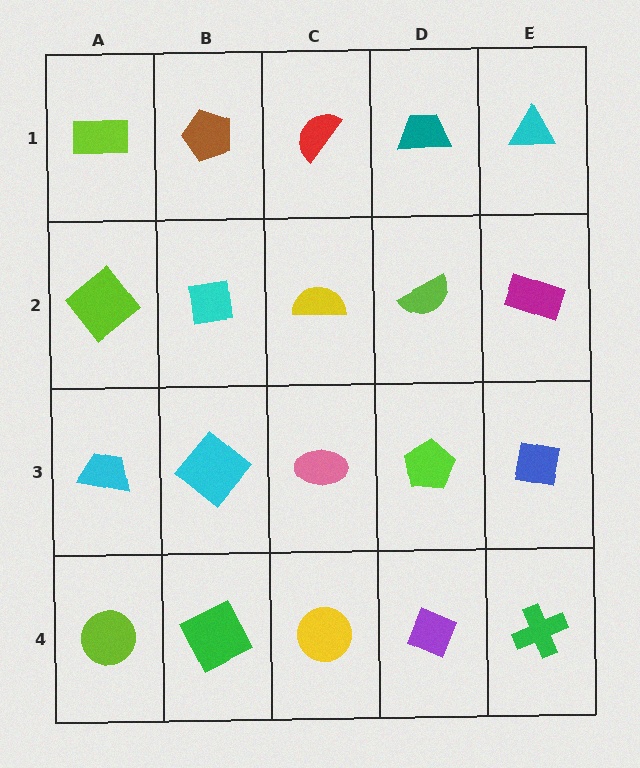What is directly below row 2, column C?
A pink ellipse.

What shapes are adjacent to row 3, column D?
A lime semicircle (row 2, column D), a purple diamond (row 4, column D), a pink ellipse (row 3, column C), a blue square (row 3, column E).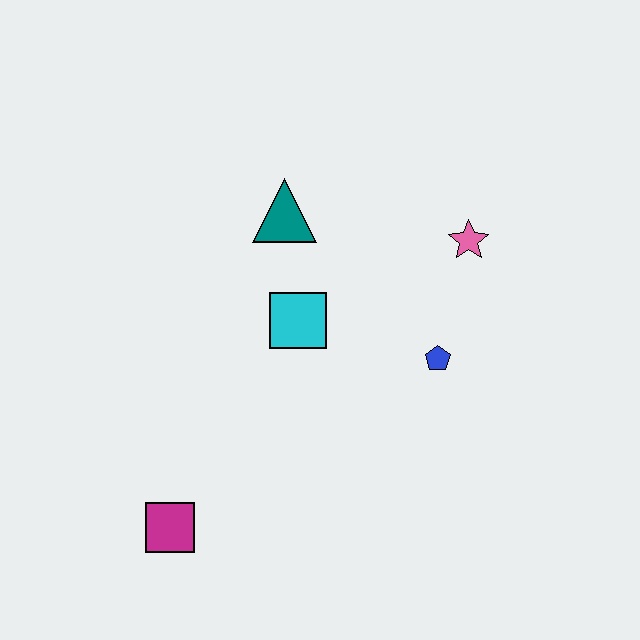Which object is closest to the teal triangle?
The cyan square is closest to the teal triangle.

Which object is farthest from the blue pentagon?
The magenta square is farthest from the blue pentagon.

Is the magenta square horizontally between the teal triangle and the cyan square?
No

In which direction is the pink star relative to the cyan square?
The pink star is to the right of the cyan square.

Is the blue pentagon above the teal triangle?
No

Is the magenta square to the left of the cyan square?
Yes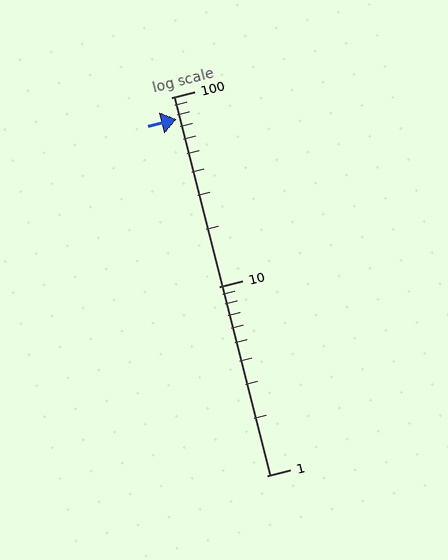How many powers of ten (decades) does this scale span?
The scale spans 2 decades, from 1 to 100.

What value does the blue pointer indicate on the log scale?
The pointer indicates approximately 77.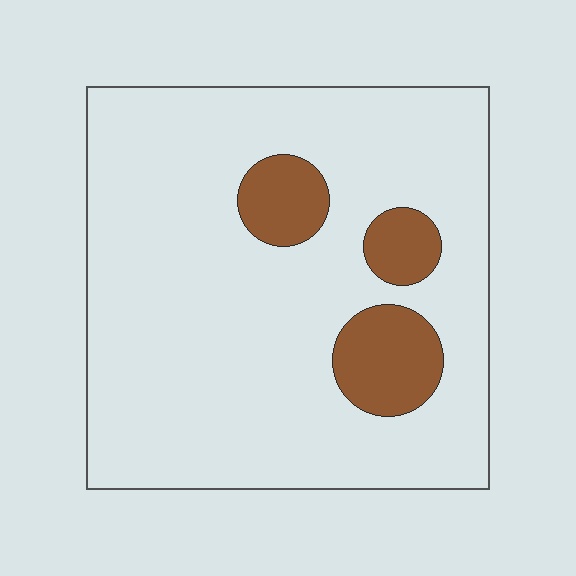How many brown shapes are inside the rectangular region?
3.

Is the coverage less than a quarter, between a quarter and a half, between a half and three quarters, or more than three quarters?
Less than a quarter.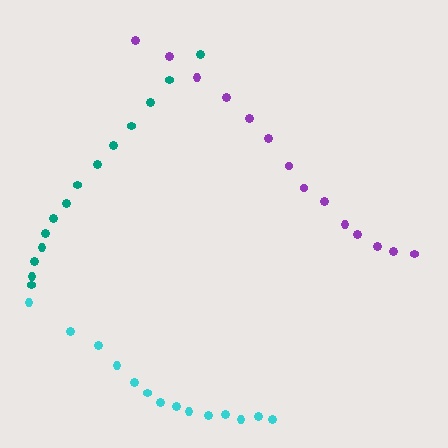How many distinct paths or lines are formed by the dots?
There are 3 distinct paths.